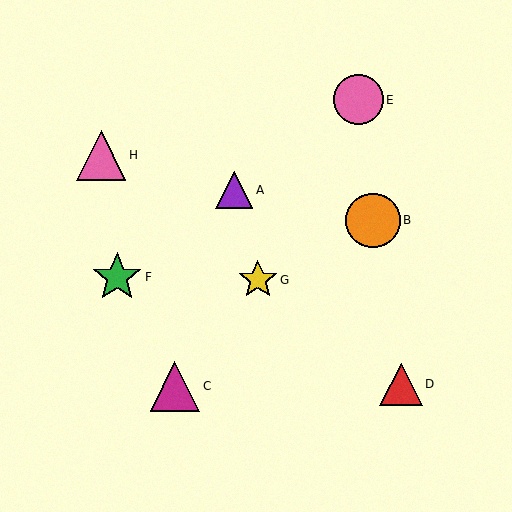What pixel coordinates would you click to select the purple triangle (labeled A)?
Click at (234, 190) to select the purple triangle A.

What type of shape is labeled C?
Shape C is a magenta triangle.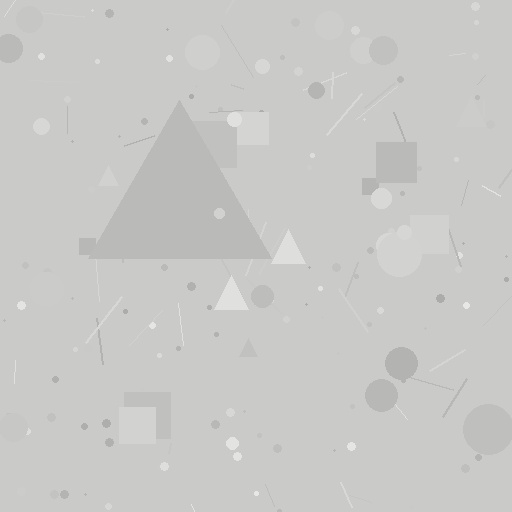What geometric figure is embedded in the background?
A triangle is embedded in the background.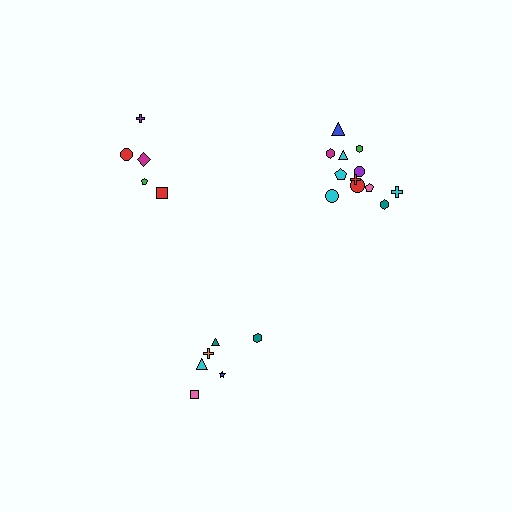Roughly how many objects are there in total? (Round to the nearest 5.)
Roughly 25 objects in total.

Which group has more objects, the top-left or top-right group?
The top-right group.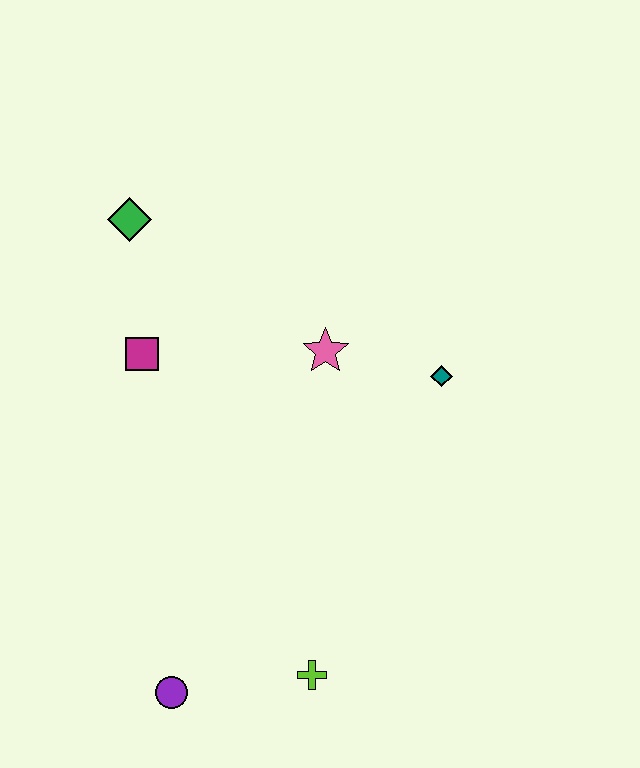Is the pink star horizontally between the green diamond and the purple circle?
No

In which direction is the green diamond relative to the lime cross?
The green diamond is above the lime cross.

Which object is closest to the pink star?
The teal diamond is closest to the pink star.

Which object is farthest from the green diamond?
The lime cross is farthest from the green diamond.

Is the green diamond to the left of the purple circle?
Yes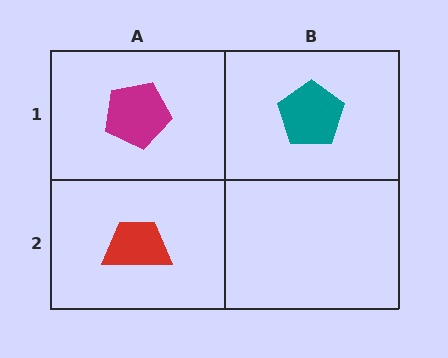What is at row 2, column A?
A red trapezoid.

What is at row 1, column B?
A teal pentagon.